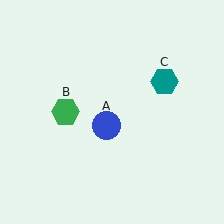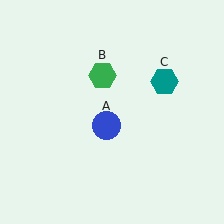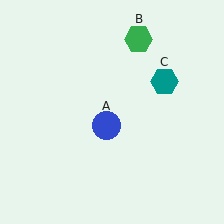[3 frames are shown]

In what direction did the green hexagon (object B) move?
The green hexagon (object B) moved up and to the right.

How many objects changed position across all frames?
1 object changed position: green hexagon (object B).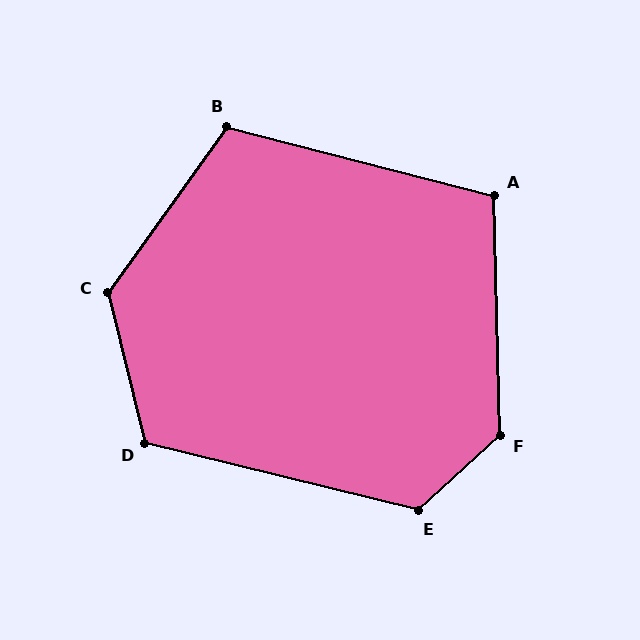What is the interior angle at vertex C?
Approximately 130 degrees (obtuse).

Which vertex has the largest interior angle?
F, at approximately 131 degrees.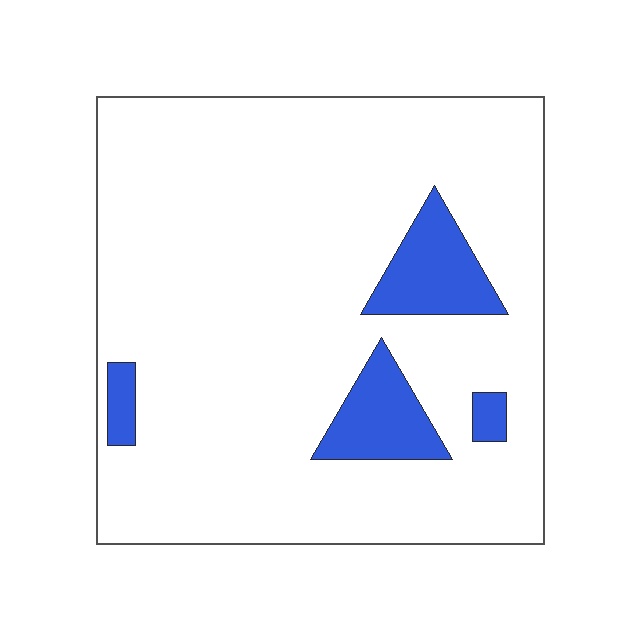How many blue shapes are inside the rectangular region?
4.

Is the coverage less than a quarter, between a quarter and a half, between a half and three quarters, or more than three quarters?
Less than a quarter.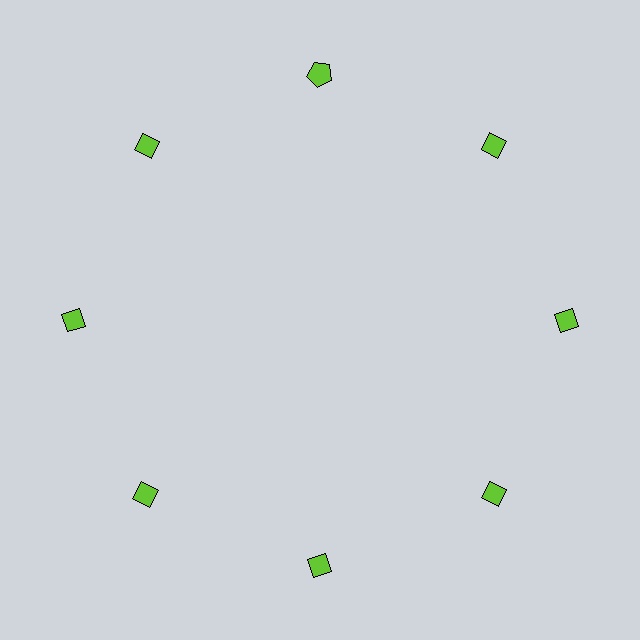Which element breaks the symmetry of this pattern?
The lime pentagon at roughly the 12 o'clock position breaks the symmetry. All other shapes are lime diamonds.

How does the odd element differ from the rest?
It has a different shape: pentagon instead of diamond.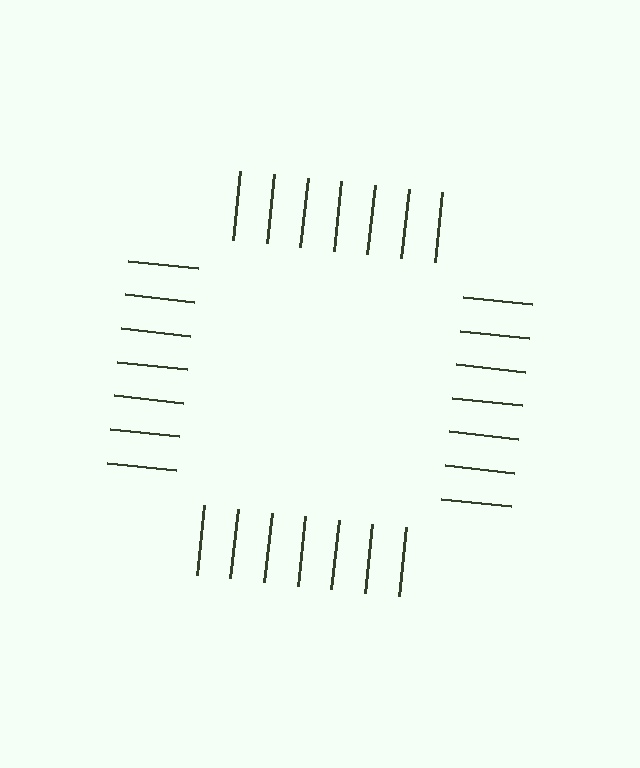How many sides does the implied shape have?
4 sides — the line-ends trace a square.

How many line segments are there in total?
28 — 7 along each of the 4 edges.